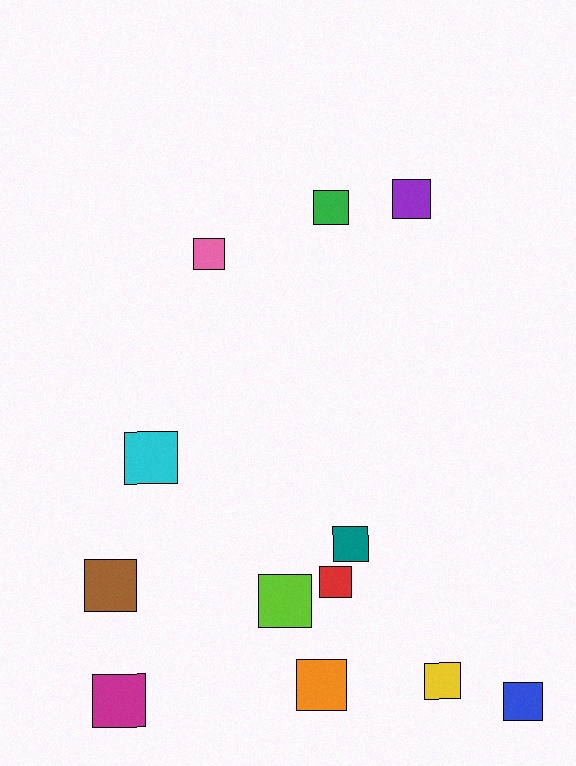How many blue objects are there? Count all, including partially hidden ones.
There is 1 blue object.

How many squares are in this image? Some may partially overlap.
There are 12 squares.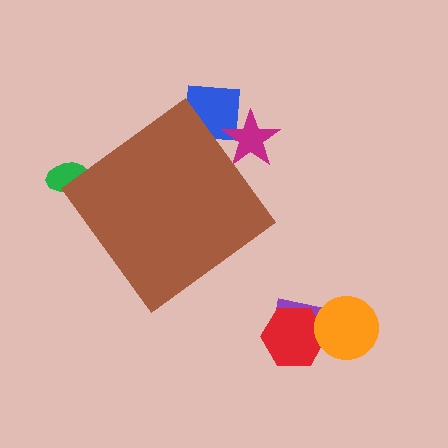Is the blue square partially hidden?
Yes, the blue square is partially hidden behind the brown diamond.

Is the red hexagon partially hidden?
No, the red hexagon is fully visible.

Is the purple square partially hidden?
No, the purple square is fully visible.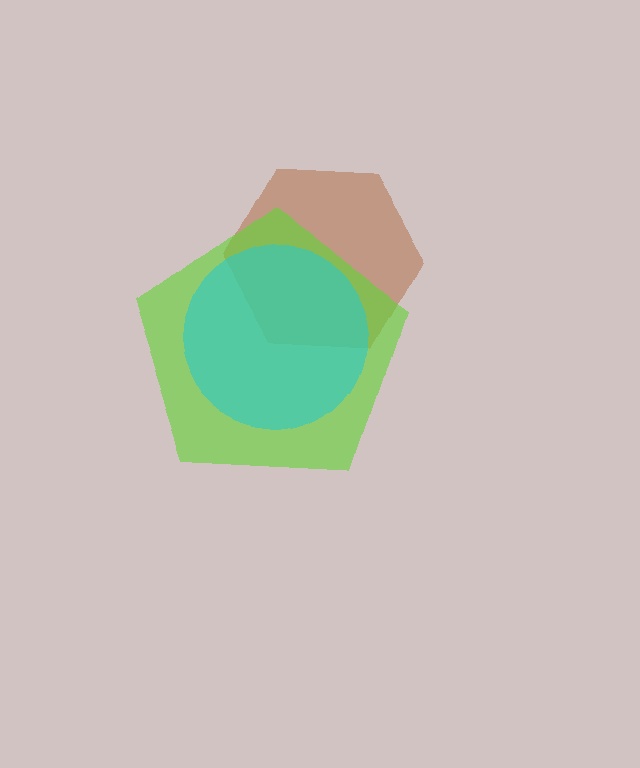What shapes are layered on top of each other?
The layered shapes are: a brown hexagon, a lime pentagon, a cyan circle.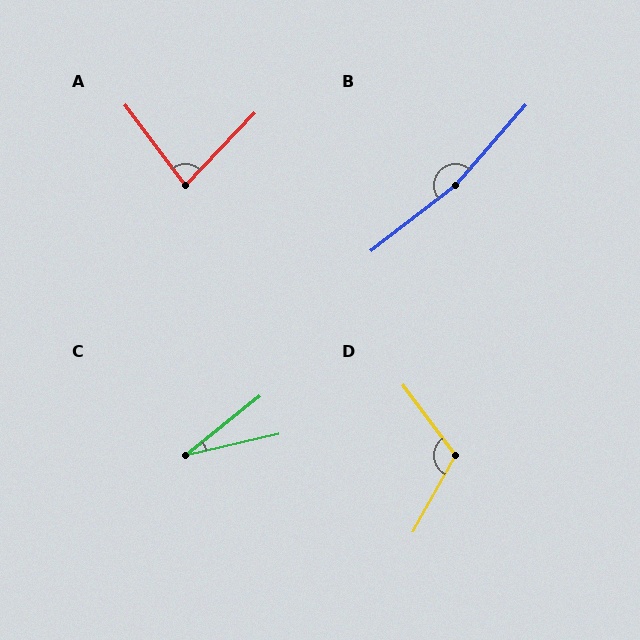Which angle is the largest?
B, at approximately 169 degrees.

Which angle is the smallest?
C, at approximately 26 degrees.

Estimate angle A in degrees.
Approximately 81 degrees.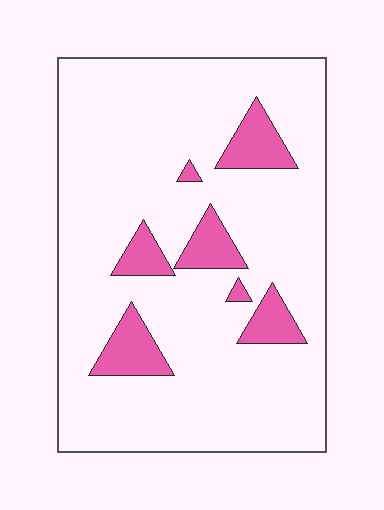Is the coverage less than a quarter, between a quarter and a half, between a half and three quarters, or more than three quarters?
Less than a quarter.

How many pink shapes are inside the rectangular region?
7.